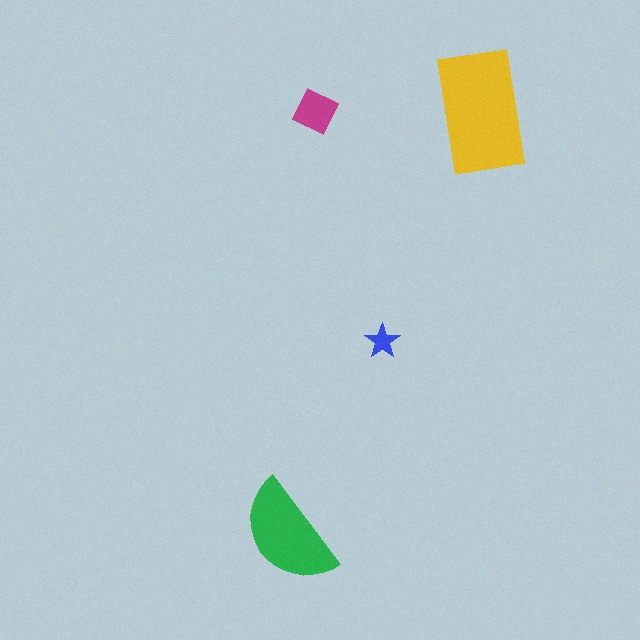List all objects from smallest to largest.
The blue star, the magenta square, the green semicircle, the yellow rectangle.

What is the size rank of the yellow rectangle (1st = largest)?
1st.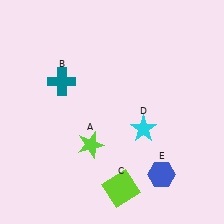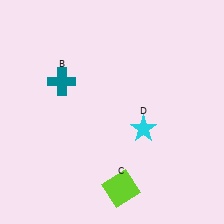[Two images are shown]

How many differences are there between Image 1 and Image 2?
There are 2 differences between the two images.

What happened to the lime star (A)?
The lime star (A) was removed in Image 2. It was in the bottom-left area of Image 1.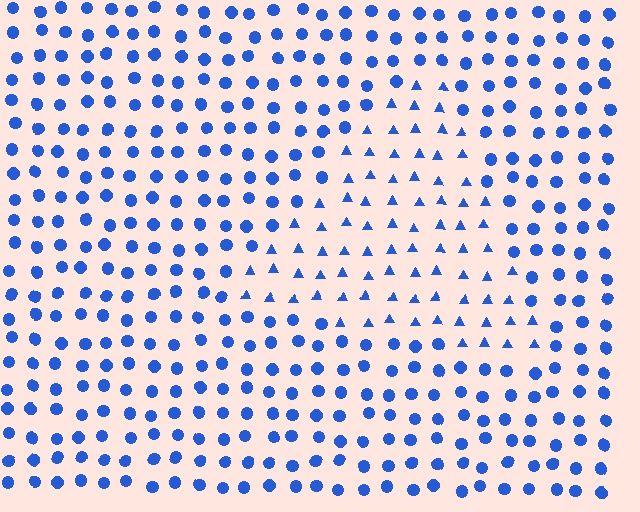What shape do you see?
I see a triangle.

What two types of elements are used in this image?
The image uses triangles inside the triangle region and circles outside it.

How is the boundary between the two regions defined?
The boundary is defined by a change in element shape: triangles inside vs. circles outside. All elements share the same color and spacing.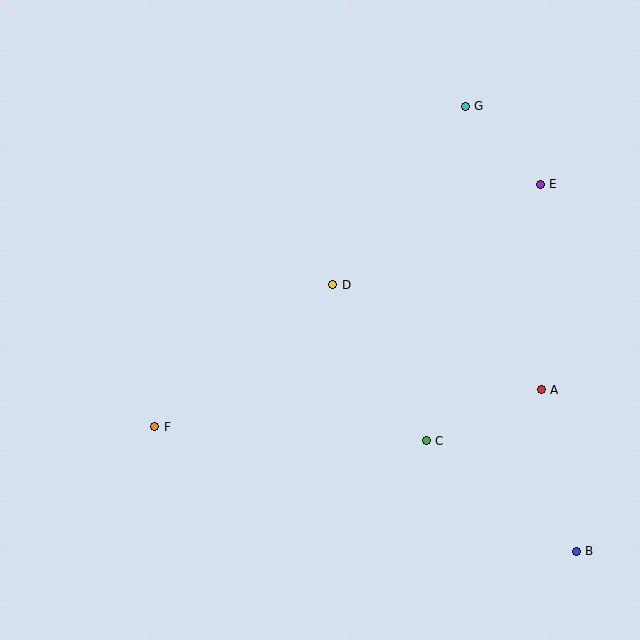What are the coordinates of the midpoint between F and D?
The midpoint between F and D is at (244, 356).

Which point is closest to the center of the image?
Point D at (333, 285) is closest to the center.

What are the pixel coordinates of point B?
Point B is at (576, 551).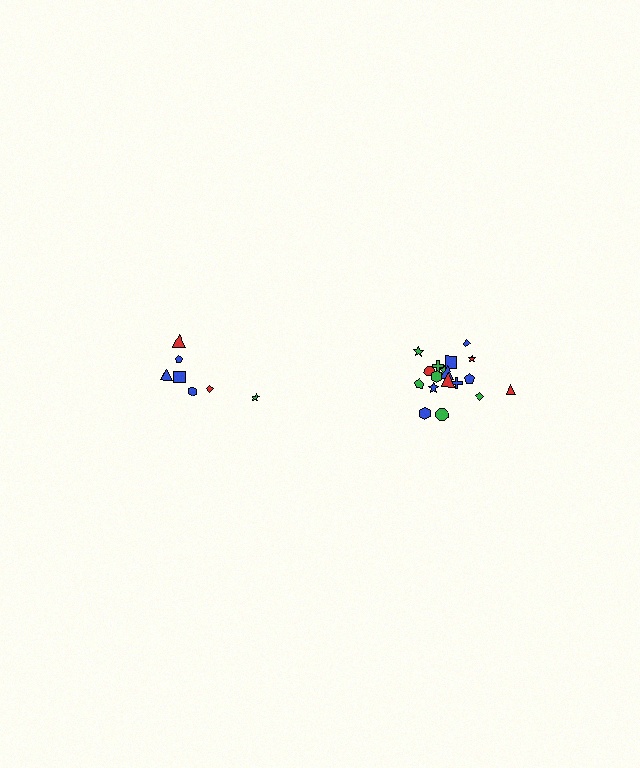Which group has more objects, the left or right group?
The right group.